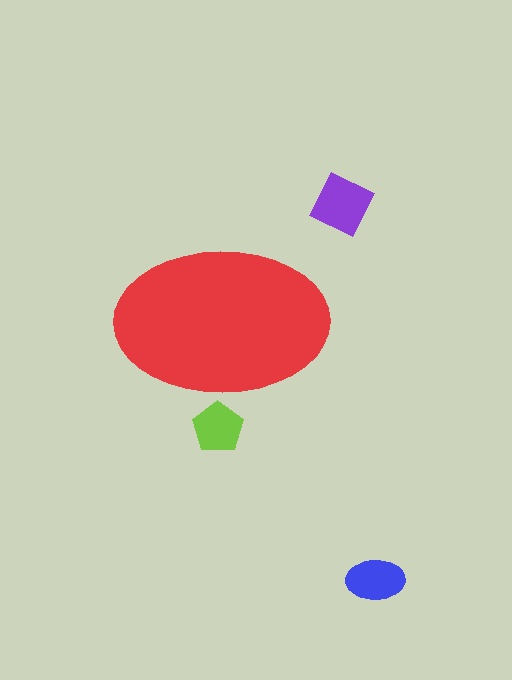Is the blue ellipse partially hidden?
No, the blue ellipse is fully visible.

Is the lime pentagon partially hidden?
Yes, the lime pentagon is partially hidden behind the red ellipse.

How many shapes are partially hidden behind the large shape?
1 shape is partially hidden.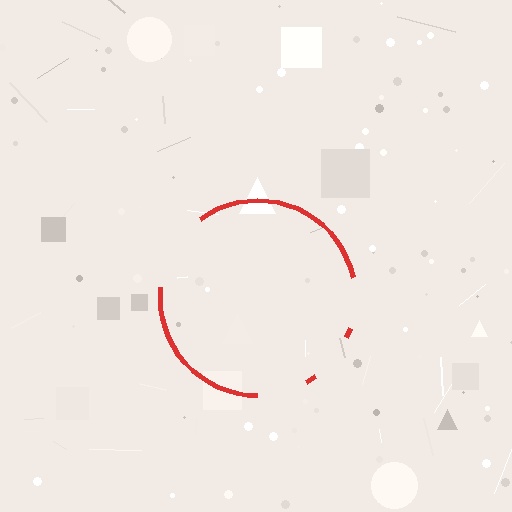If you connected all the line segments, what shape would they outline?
They would outline a circle.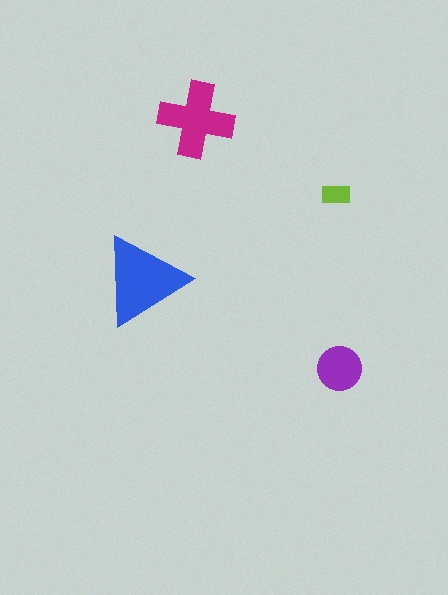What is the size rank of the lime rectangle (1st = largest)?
4th.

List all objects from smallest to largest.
The lime rectangle, the purple circle, the magenta cross, the blue triangle.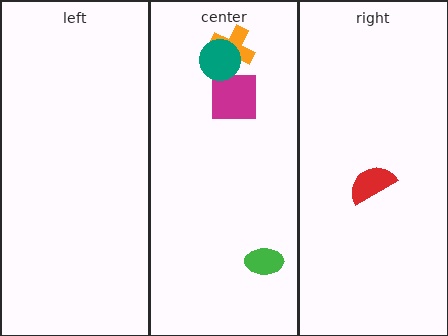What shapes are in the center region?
The orange cross, the green ellipse, the magenta square, the teal circle.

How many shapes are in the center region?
4.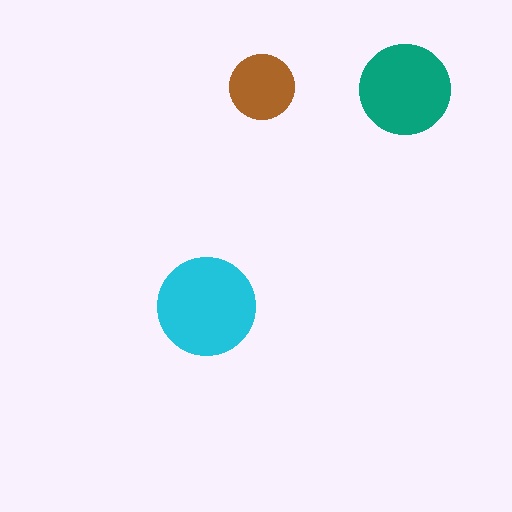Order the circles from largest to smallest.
the cyan one, the teal one, the brown one.